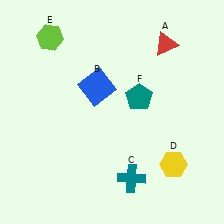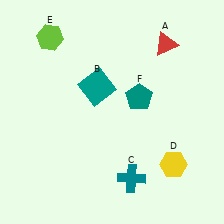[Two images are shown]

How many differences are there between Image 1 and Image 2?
There is 1 difference between the two images.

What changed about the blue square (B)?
In Image 1, B is blue. In Image 2, it changed to teal.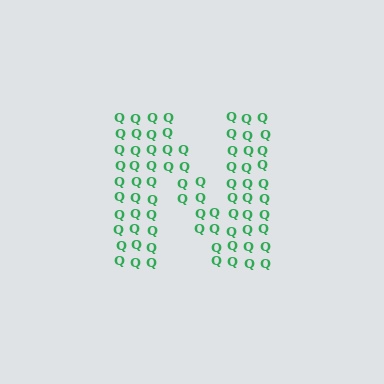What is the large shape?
The large shape is the letter N.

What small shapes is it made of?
It is made of small letter Q's.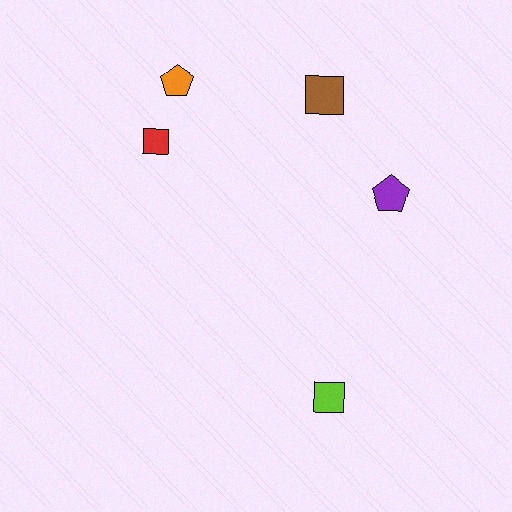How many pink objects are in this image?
There are no pink objects.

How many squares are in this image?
There are 3 squares.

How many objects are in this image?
There are 5 objects.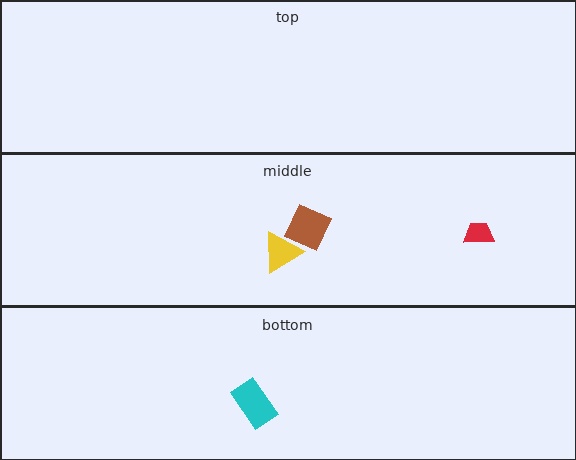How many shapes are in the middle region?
3.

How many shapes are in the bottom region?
1.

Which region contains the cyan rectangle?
The bottom region.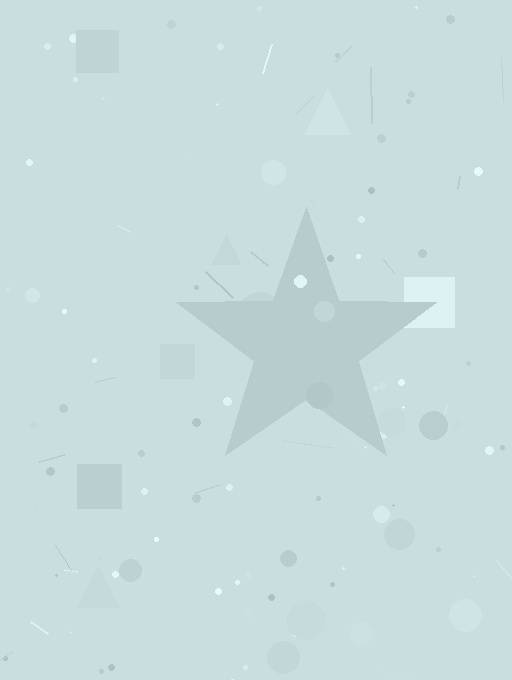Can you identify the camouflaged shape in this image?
The camouflaged shape is a star.